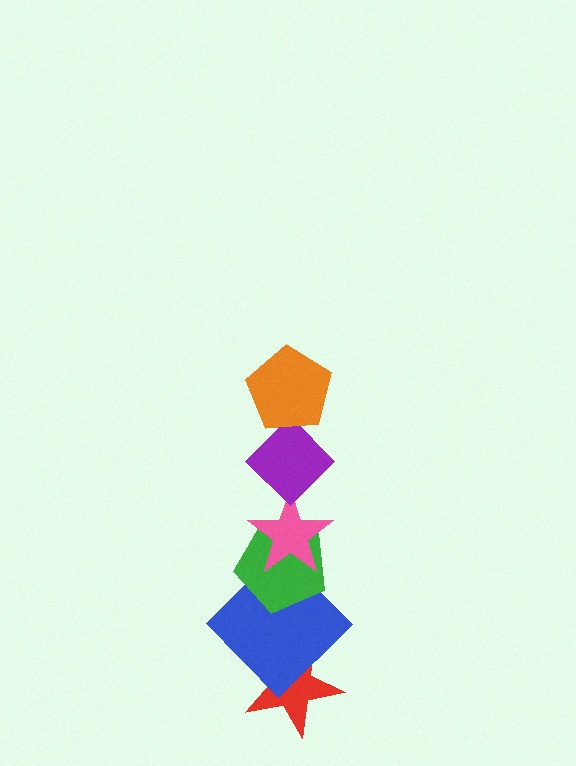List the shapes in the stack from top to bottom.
From top to bottom: the orange pentagon, the purple diamond, the pink star, the green pentagon, the blue diamond, the red star.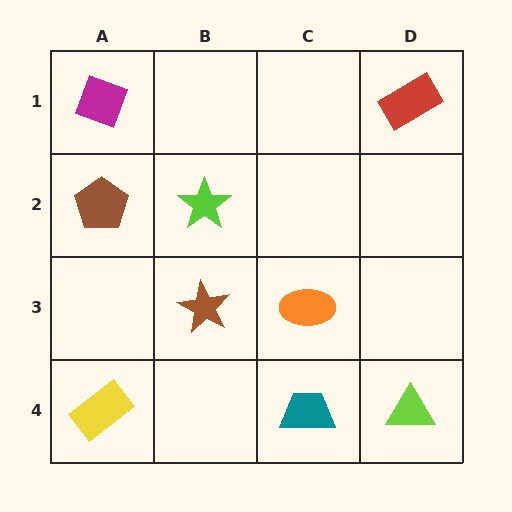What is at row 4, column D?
A lime triangle.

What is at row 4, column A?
A yellow rectangle.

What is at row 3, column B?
A brown star.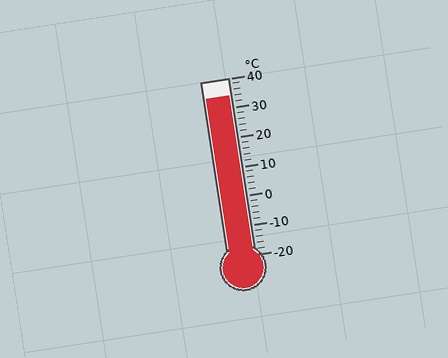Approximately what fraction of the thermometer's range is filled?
The thermometer is filled to approximately 90% of its range.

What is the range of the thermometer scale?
The thermometer scale ranges from -20°C to 40°C.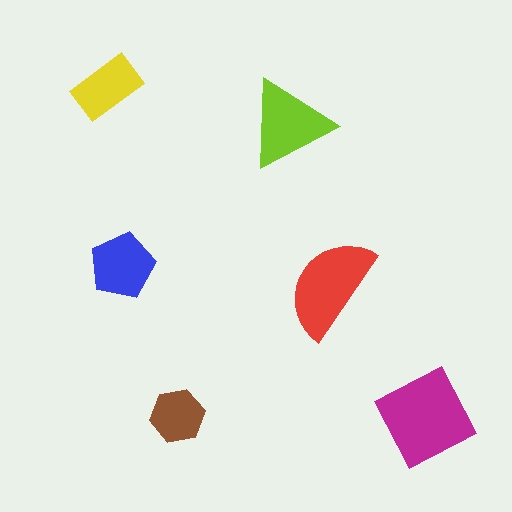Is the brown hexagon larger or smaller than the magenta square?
Smaller.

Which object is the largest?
The magenta square.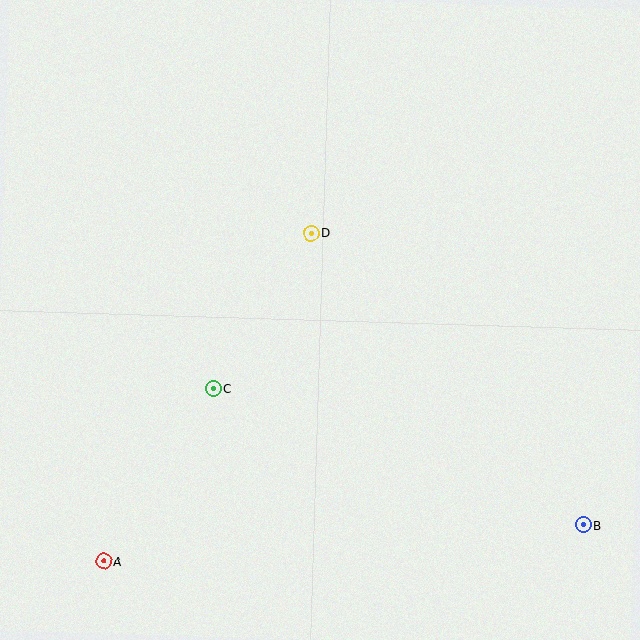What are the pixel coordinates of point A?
Point A is at (103, 561).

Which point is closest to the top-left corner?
Point D is closest to the top-left corner.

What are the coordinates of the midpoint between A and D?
The midpoint between A and D is at (207, 397).